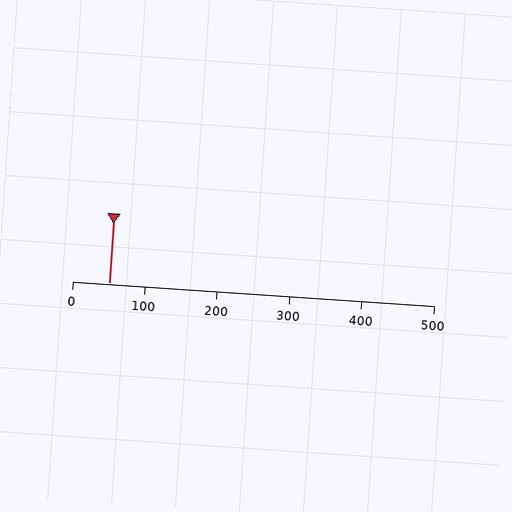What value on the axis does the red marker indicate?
The marker indicates approximately 50.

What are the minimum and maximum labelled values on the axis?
The axis runs from 0 to 500.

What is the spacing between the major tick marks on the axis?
The major ticks are spaced 100 apart.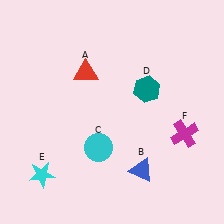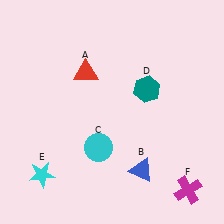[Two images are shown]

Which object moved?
The magenta cross (F) moved down.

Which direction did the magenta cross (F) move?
The magenta cross (F) moved down.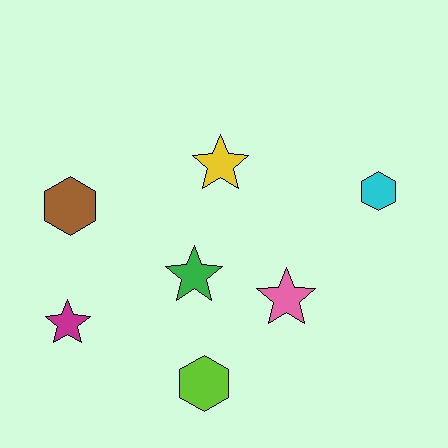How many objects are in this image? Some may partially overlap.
There are 7 objects.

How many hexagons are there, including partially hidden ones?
There are 3 hexagons.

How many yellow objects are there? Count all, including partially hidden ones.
There is 1 yellow object.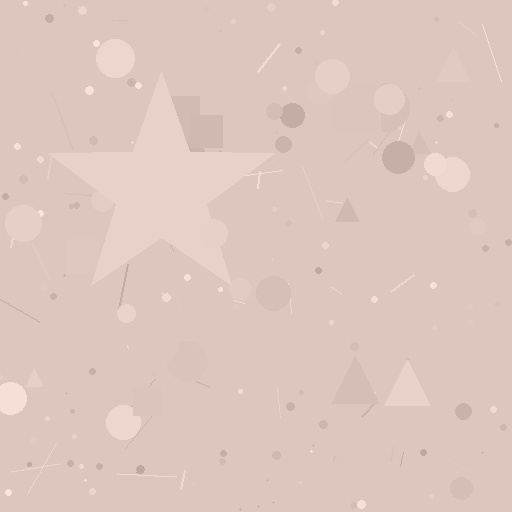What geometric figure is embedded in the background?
A star is embedded in the background.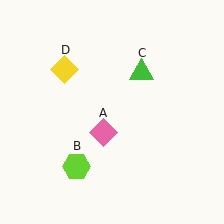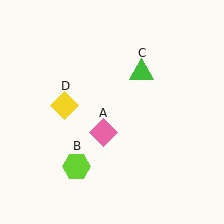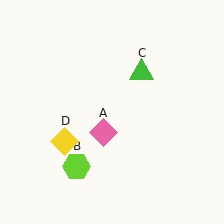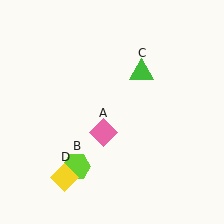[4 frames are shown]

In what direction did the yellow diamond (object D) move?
The yellow diamond (object D) moved down.